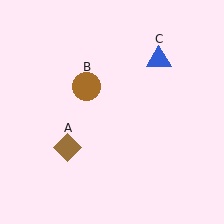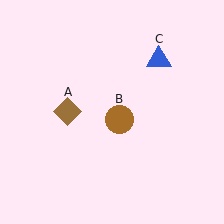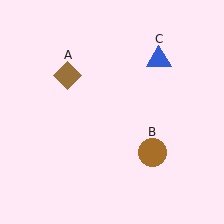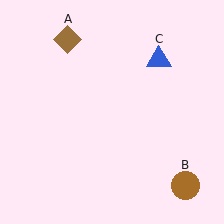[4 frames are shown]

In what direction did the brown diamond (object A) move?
The brown diamond (object A) moved up.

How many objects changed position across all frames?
2 objects changed position: brown diamond (object A), brown circle (object B).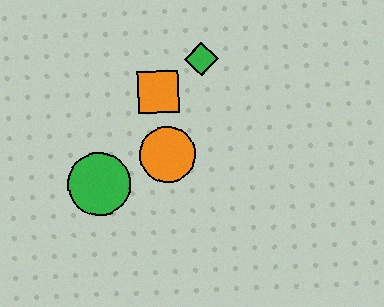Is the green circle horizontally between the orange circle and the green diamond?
No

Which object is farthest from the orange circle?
The green diamond is farthest from the orange circle.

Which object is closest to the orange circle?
The orange square is closest to the orange circle.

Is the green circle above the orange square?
No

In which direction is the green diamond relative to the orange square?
The green diamond is to the right of the orange square.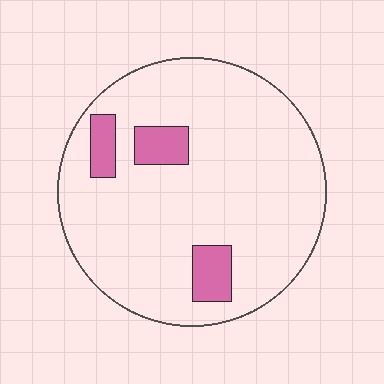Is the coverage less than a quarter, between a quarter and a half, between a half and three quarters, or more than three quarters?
Less than a quarter.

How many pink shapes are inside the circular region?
3.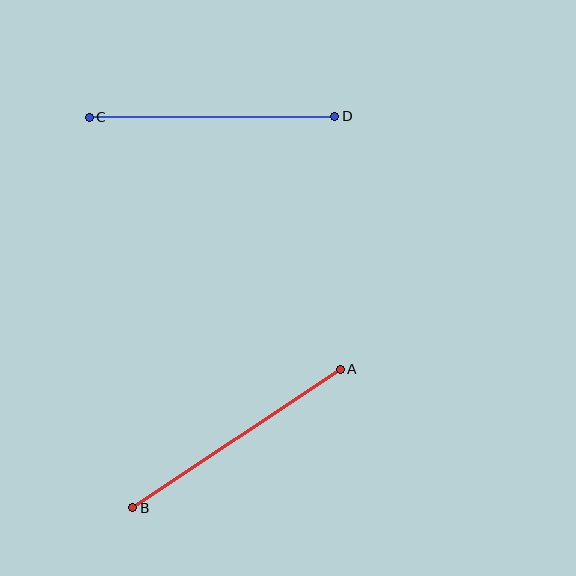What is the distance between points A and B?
The distance is approximately 249 pixels.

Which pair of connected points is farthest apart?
Points A and B are farthest apart.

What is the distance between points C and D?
The distance is approximately 246 pixels.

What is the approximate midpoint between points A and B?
The midpoint is at approximately (236, 439) pixels.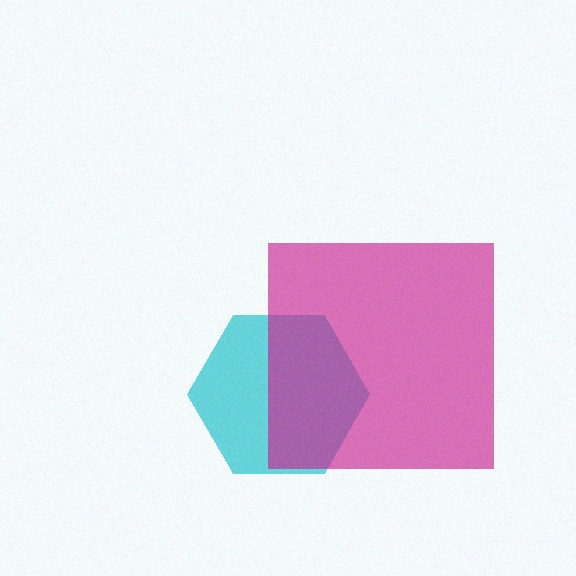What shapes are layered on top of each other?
The layered shapes are: a cyan hexagon, a magenta square.